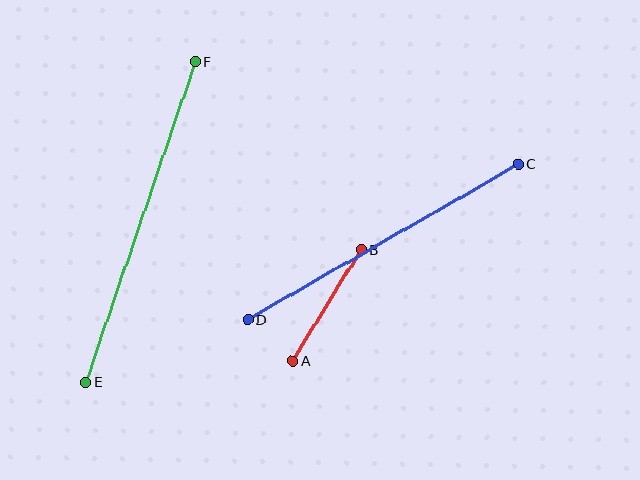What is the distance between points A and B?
The distance is approximately 130 pixels.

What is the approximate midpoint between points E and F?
The midpoint is at approximately (141, 222) pixels.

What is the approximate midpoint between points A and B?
The midpoint is at approximately (327, 305) pixels.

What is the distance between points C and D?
The distance is approximately 312 pixels.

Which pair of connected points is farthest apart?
Points E and F are farthest apart.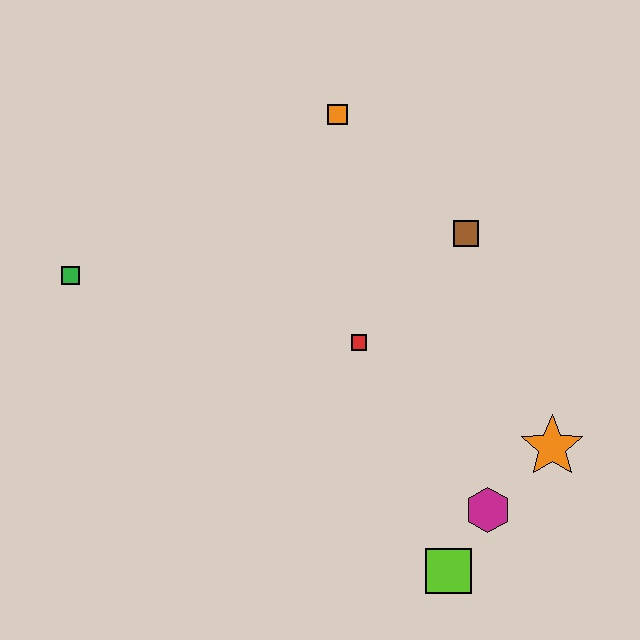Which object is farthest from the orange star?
The green square is farthest from the orange star.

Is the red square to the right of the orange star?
No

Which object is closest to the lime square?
The magenta hexagon is closest to the lime square.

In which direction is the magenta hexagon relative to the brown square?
The magenta hexagon is below the brown square.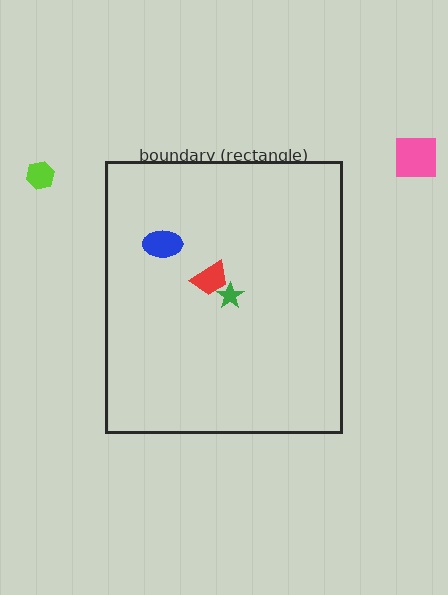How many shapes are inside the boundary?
3 inside, 2 outside.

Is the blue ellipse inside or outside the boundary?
Inside.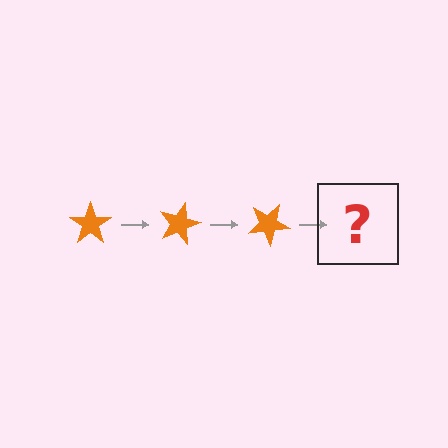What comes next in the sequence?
The next element should be an orange star rotated 45 degrees.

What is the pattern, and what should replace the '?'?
The pattern is that the star rotates 15 degrees each step. The '?' should be an orange star rotated 45 degrees.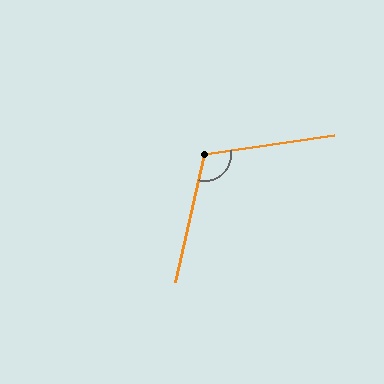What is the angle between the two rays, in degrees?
Approximately 111 degrees.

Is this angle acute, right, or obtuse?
It is obtuse.